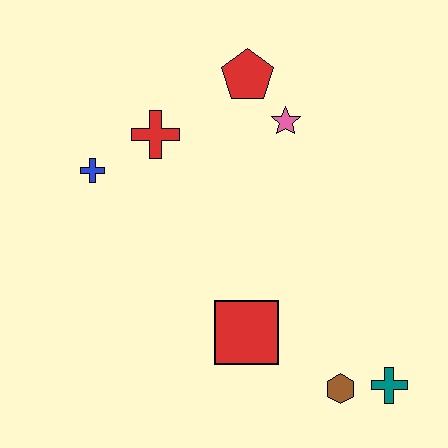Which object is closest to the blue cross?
The red cross is closest to the blue cross.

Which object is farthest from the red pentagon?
The teal cross is farthest from the red pentagon.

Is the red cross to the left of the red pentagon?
Yes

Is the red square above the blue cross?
No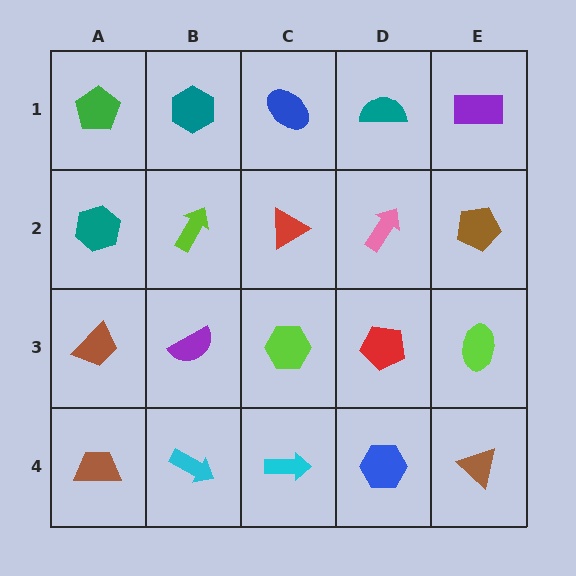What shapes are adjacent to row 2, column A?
A green pentagon (row 1, column A), a brown trapezoid (row 3, column A), a lime arrow (row 2, column B).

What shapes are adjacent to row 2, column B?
A teal hexagon (row 1, column B), a purple semicircle (row 3, column B), a teal hexagon (row 2, column A), a red triangle (row 2, column C).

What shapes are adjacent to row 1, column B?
A lime arrow (row 2, column B), a green pentagon (row 1, column A), a blue ellipse (row 1, column C).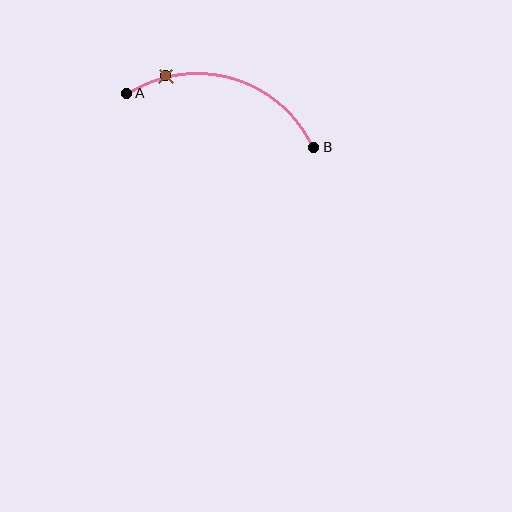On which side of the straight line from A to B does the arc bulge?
The arc bulges above the straight line connecting A and B.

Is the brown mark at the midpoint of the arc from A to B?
No. The brown mark lies on the arc but is closer to endpoint A. The arc midpoint would be at the point on the curve equidistant along the arc from both A and B.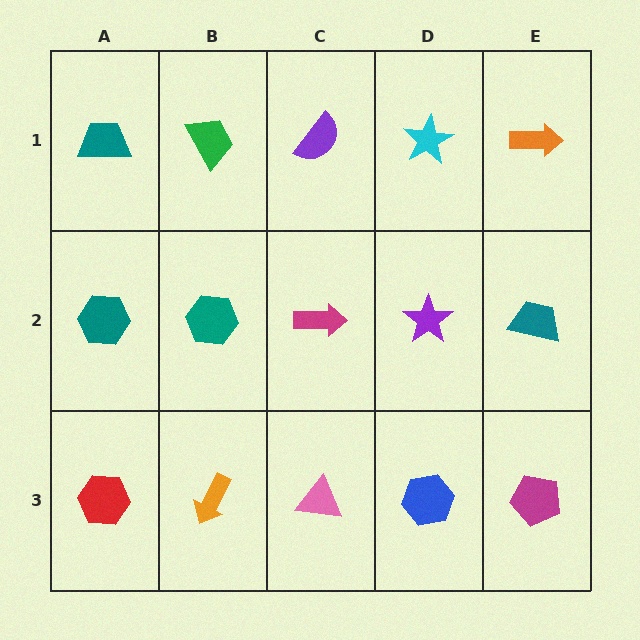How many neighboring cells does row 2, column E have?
3.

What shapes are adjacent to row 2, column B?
A green trapezoid (row 1, column B), an orange arrow (row 3, column B), a teal hexagon (row 2, column A), a magenta arrow (row 2, column C).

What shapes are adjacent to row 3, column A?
A teal hexagon (row 2, column A), an orange arrow (row 3, column B).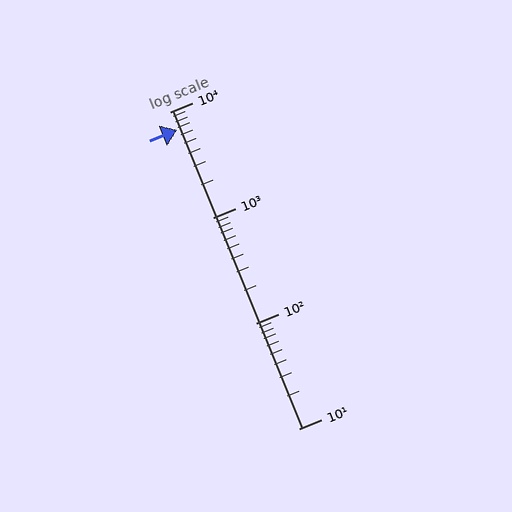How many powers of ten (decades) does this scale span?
The scale spans 3 decades, from 10 to 10000.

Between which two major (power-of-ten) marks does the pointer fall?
The pointer is between 1000 and 10000.